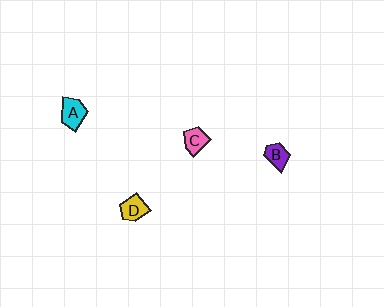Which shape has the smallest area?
Shape B (purple).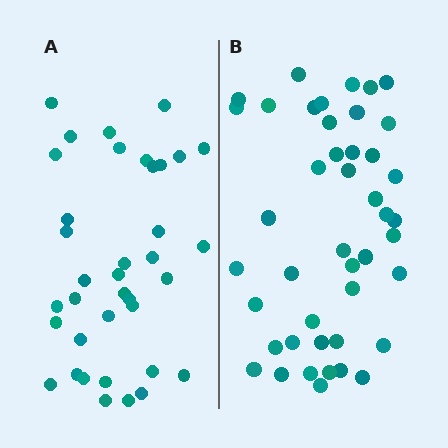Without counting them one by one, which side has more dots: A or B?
Region B (the right region) has more dots.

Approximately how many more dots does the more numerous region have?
Region B has roughly 8 or so more dots than region A.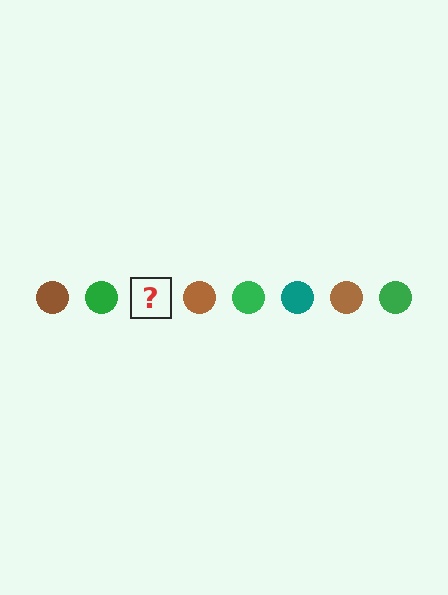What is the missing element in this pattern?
The missing element is a teal circle.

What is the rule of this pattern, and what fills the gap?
The rule is that the pattern cycles through brown, green, teal circles. The gap should be filled with a teal circle.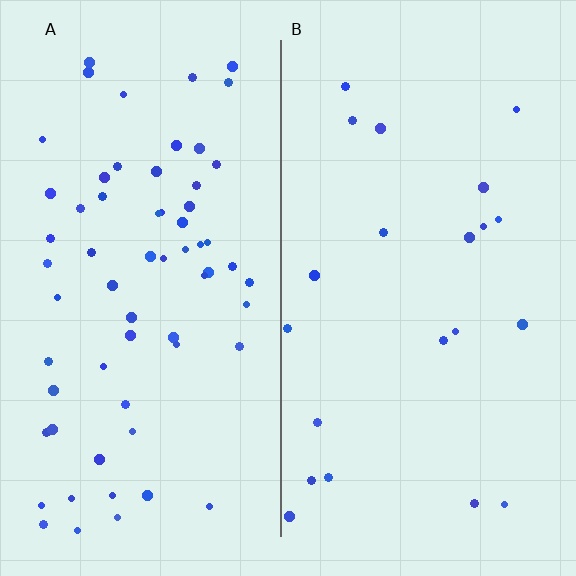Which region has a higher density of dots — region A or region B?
A (the left).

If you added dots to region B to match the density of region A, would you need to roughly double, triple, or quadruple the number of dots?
Approximately triple.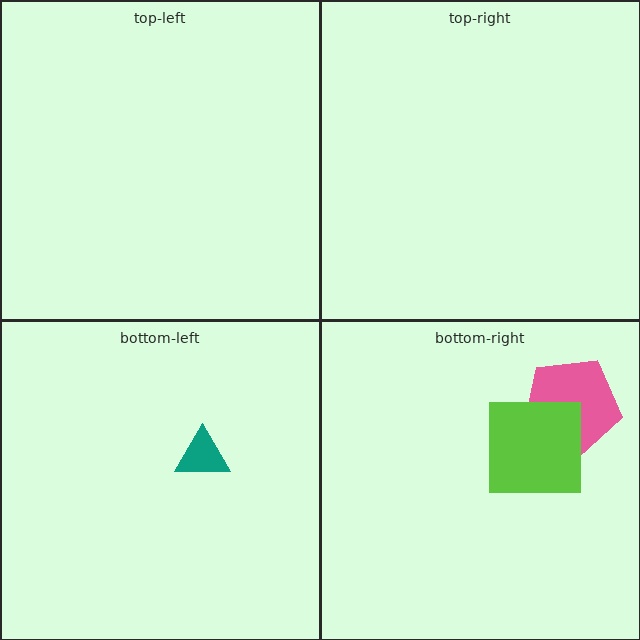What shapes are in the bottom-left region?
The teal triangle.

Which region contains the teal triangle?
The bottom-left region.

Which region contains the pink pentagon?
The bottom-right region.